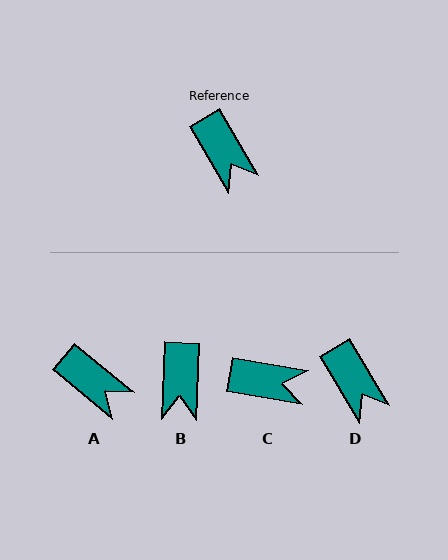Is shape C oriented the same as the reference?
No, it is off by about 50 degrees.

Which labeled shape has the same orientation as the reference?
D.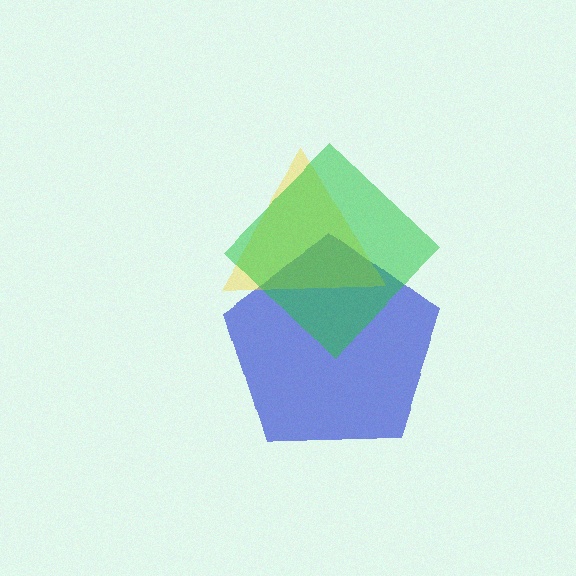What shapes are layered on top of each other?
The layered shapes are: a blue pentagon, a yellow triangle, a green diamond.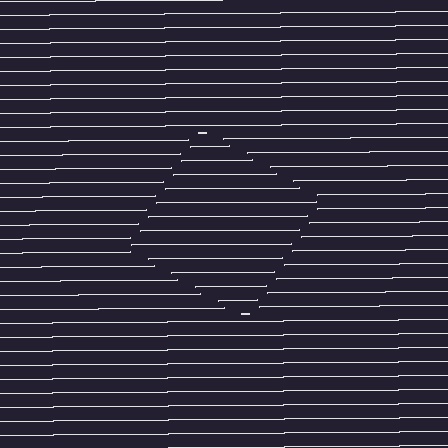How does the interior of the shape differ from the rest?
The interior of the shape contains the same grating, shifted by half a period — the contour is defined by the phase discontinuity where line-ends from the inner and outer gratings abut.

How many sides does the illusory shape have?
4 sides — the line-ends trace a square.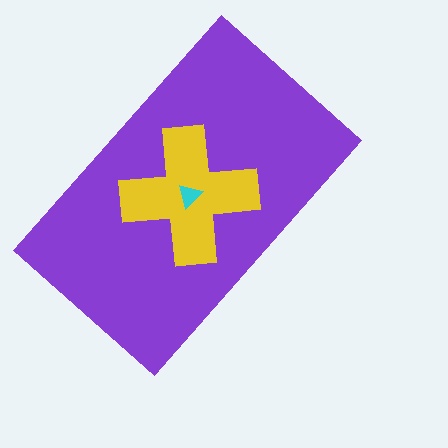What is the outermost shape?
The purple rectangle.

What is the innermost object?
The cyan triangle.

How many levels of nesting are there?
3.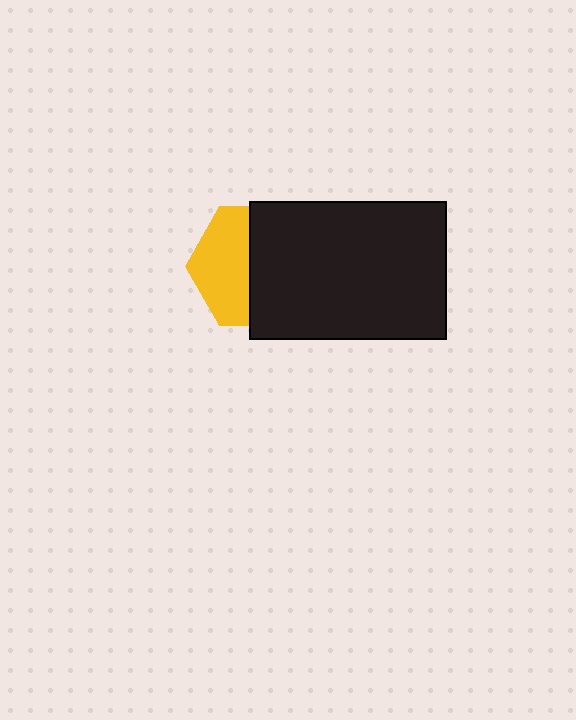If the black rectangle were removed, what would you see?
You would see the complete yellow hexagon.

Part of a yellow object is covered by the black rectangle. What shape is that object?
It is a hexagon.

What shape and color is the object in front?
The object in front is a black rectangle.